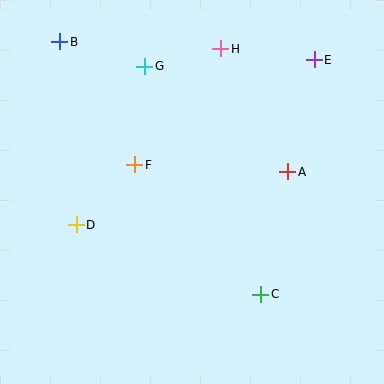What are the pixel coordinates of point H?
Point H is at (221, 49).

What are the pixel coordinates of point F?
Point F is at (135, 165).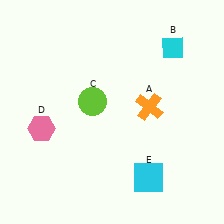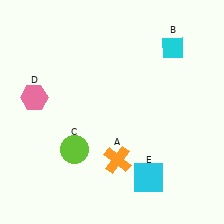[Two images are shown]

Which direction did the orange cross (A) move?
The orange cross (A) moved down.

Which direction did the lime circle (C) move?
The lime circle (C) moved down.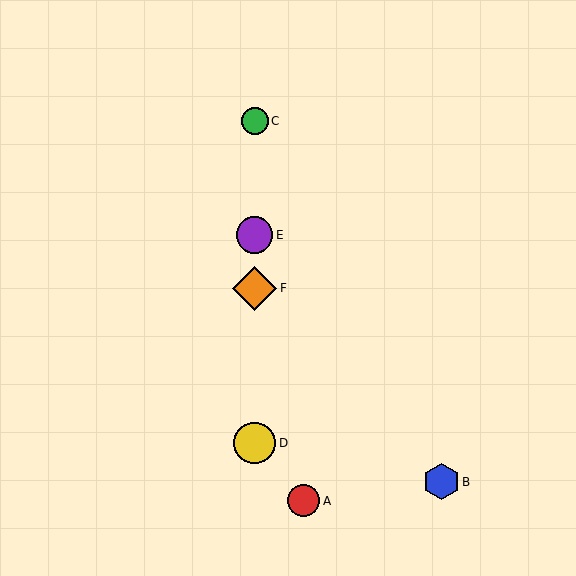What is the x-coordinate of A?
Object A is at x≈304.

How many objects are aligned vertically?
4 objects (C, D, E, F) are aligned vertically.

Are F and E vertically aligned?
Yes, both are at x≈255.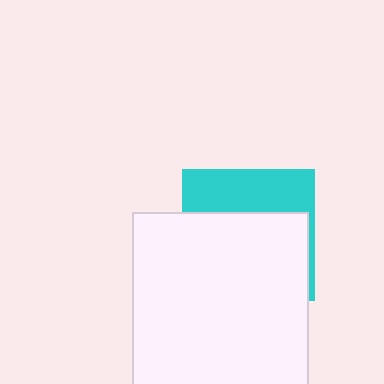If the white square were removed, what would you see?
You would see the complete cyan square.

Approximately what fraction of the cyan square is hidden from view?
Roughly 65% of the cyan square is hidden behind the white square.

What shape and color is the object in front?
The object in front is a white square.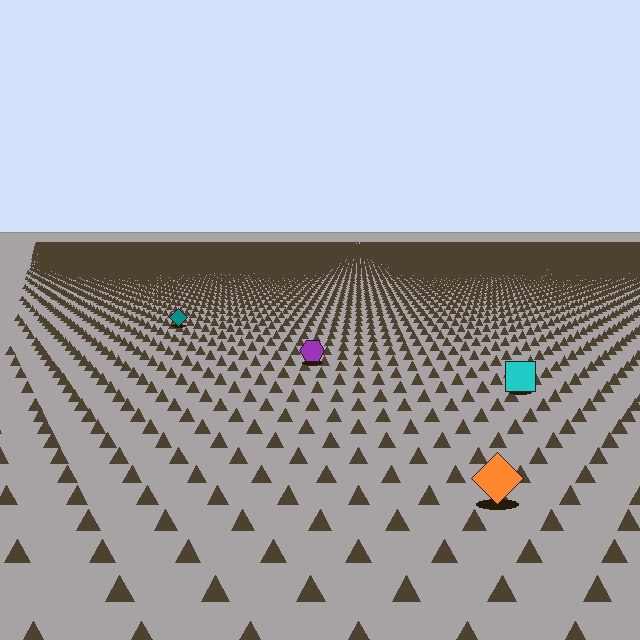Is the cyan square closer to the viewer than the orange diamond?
No. The orange diamond is closer — you can tell from the texture gradient: the ground texture is coarser near it.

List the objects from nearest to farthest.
From nearest to farthest: the orange diamond, the cyan square, the purple hexagon, the teal diamond.